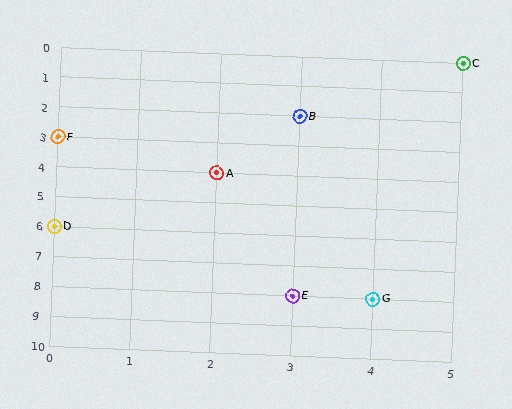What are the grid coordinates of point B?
Point B is at grid coordinates (3, 2).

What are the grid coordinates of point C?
Point C is at grid coordinates (5, 0).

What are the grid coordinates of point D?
Point D is at grid coordinates (0, 6).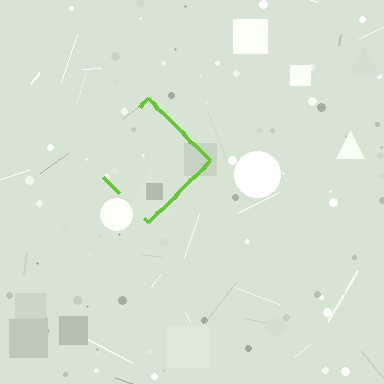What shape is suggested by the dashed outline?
The dashed outline suggests a diamond.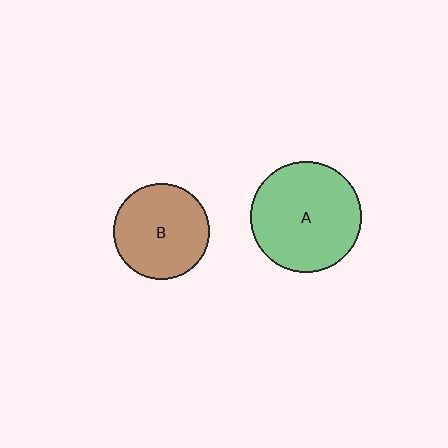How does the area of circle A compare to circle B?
Approximately 1.3 times.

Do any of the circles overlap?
No, none of the circles overlap.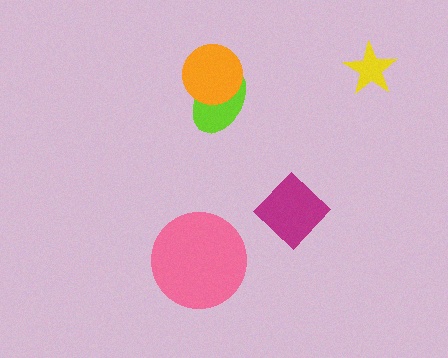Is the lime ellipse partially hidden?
Yes, it is partially covered by another shape.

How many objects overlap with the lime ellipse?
1 object overlaps with the lime ellipse.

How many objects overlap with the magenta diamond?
0 objects overlap with the magenta diamond.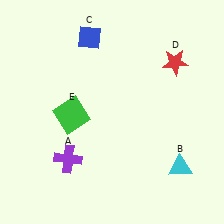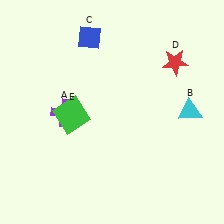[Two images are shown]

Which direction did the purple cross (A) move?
The purple cross (A) moved up.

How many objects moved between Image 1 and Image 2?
2 objects moved between the two images.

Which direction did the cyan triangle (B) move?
The cyan triangle (B) moved up.